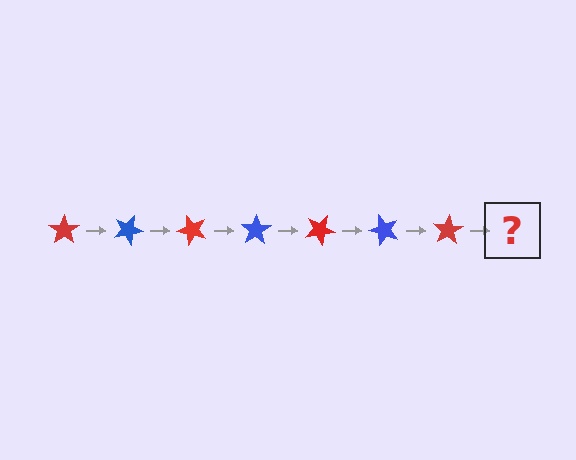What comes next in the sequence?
The next element should be a blue star, rotated 175 degrees from the start.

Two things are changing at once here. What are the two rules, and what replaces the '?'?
The two rules are that it rotates 25 degrees each step and the color cycles through red and blue. The '?' should be a blue star, rotated 175 degrees from the start.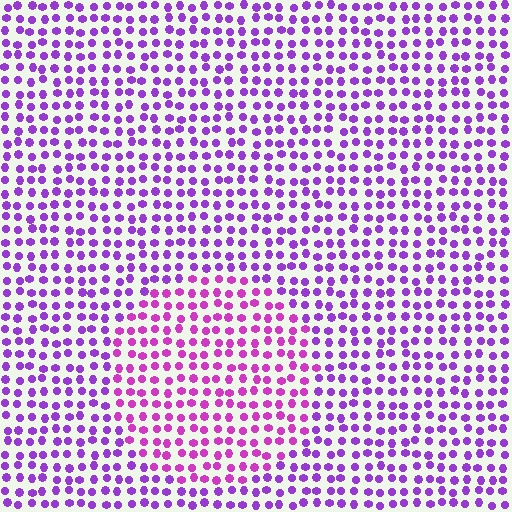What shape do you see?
I see a circle.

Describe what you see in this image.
The image is filled with small purple elements in a uniform arrangement. A circle-shaped region is visible where the elements are tinted to a slightly different hue, forming a subtle color boundary.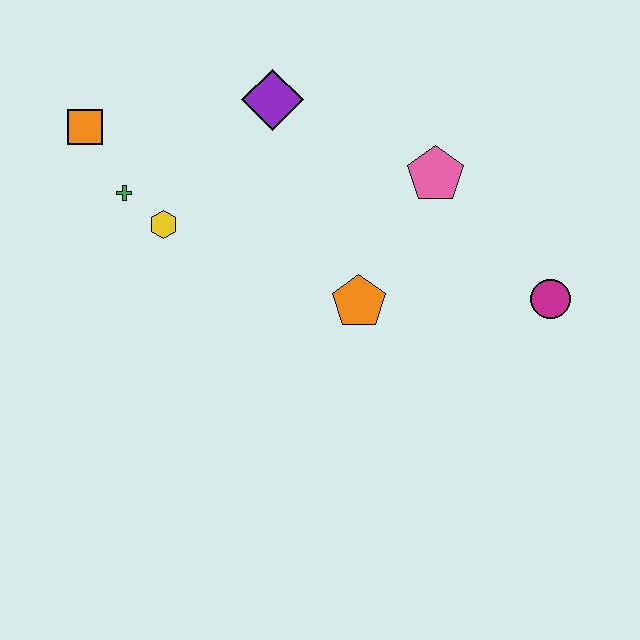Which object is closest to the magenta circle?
The pink pentagon is closest to the magenta circle.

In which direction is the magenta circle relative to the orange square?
The magenta circle is to the right of the orange square.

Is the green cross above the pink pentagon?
No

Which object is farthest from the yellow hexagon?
The magenta circle is farthest from the yellow hexagon.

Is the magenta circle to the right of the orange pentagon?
Yes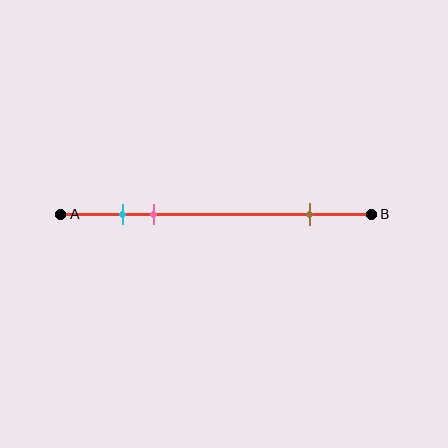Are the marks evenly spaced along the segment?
No, the marks are not evenly spaced.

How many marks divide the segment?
There are 3 marks dividing the segment.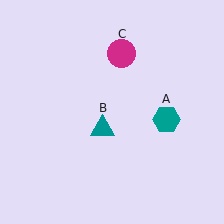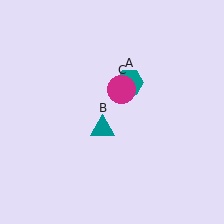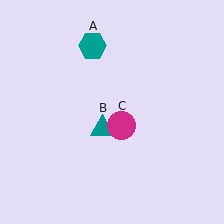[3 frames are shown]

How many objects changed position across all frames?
2 objects changed position: teal hexagon (object A), magenta circle (object C).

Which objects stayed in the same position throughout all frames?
Teal triangle (object B) remained stationary.